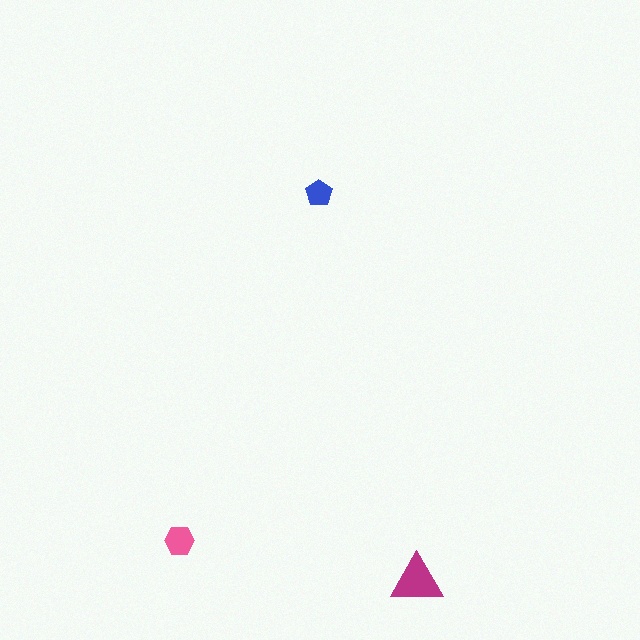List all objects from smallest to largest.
The blue pentagon, the pink hexagon, the magenta triangle.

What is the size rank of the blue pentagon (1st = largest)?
3rd.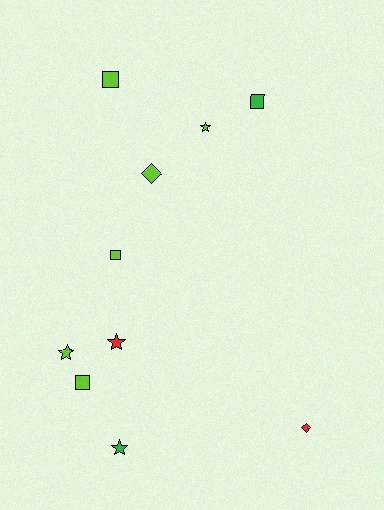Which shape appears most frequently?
Star, with 4 objects.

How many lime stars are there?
There are 2 lime stars.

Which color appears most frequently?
Lime, with 6 objects.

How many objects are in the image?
There are 10 objects.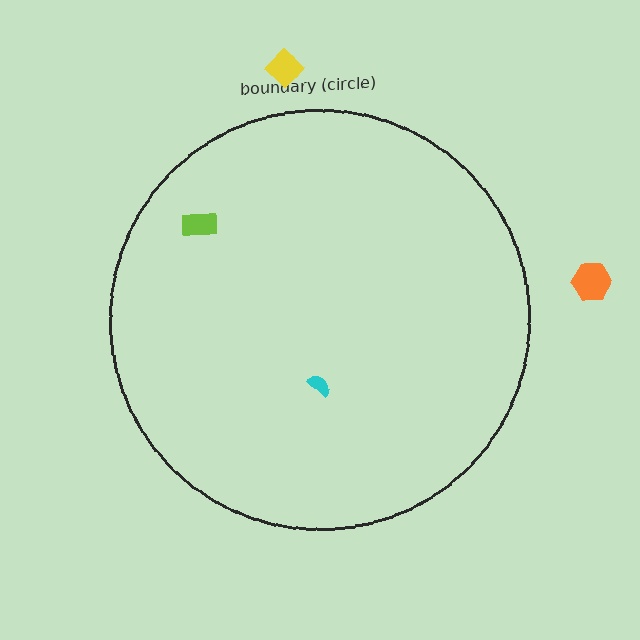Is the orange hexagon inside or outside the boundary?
Outside.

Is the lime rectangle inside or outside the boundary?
Inside.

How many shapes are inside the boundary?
2 inside, 2 outside.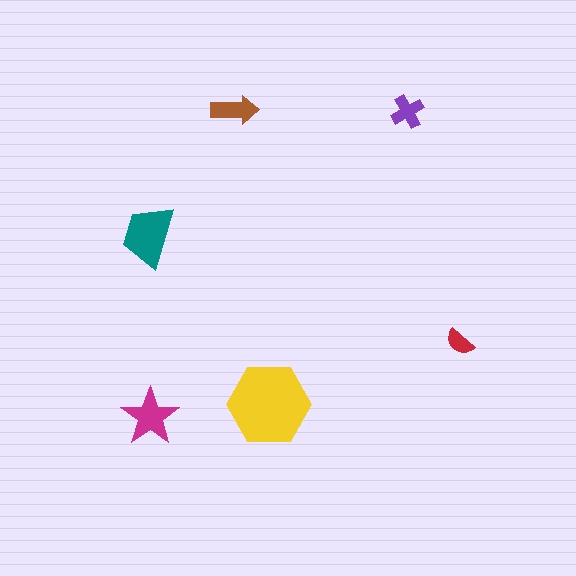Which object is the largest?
The yellow hexagon.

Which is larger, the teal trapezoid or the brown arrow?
The teal trapezoid.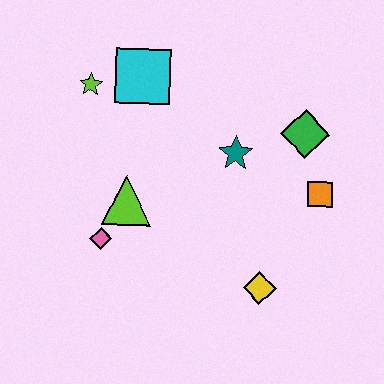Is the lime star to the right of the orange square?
No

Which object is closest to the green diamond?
The orange square is closest to the green diamond.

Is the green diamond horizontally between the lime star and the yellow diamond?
No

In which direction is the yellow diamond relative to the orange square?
The yellow diamond is below the orange square.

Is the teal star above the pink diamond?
Yes